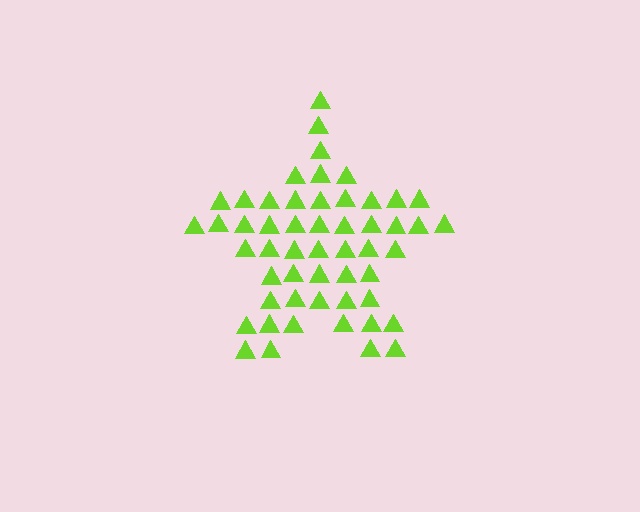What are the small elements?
The small elements are triangles.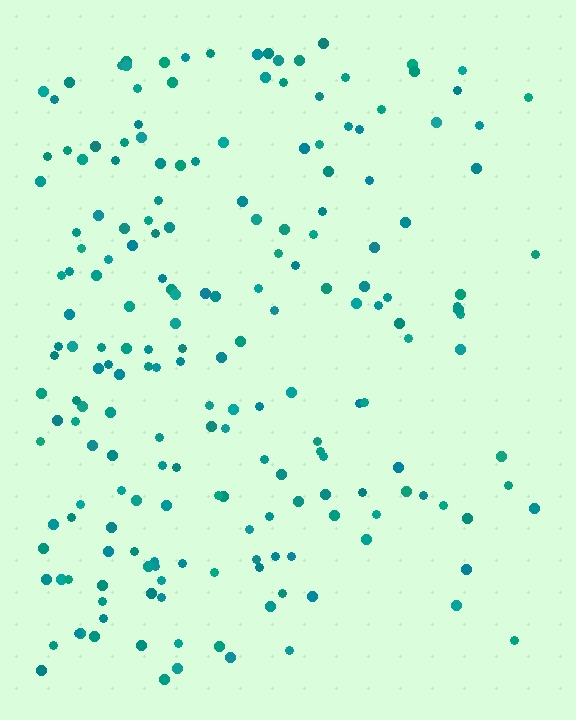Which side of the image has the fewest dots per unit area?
The right.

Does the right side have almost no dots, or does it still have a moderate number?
Still a moderate number, just noticeably fewer than the left.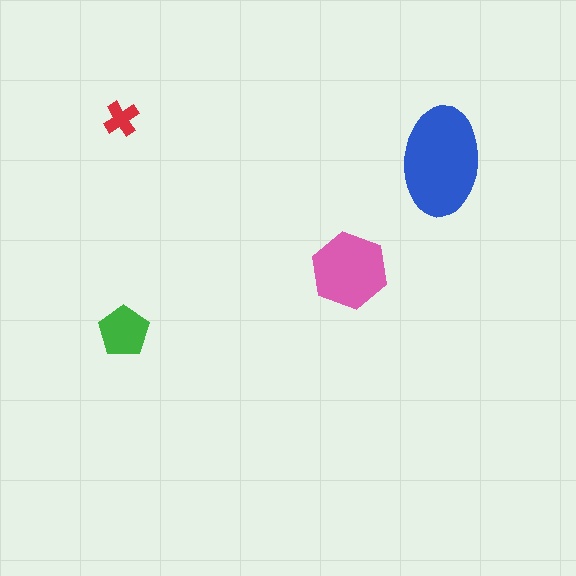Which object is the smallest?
The red cross.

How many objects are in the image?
There are 4 objects in the image.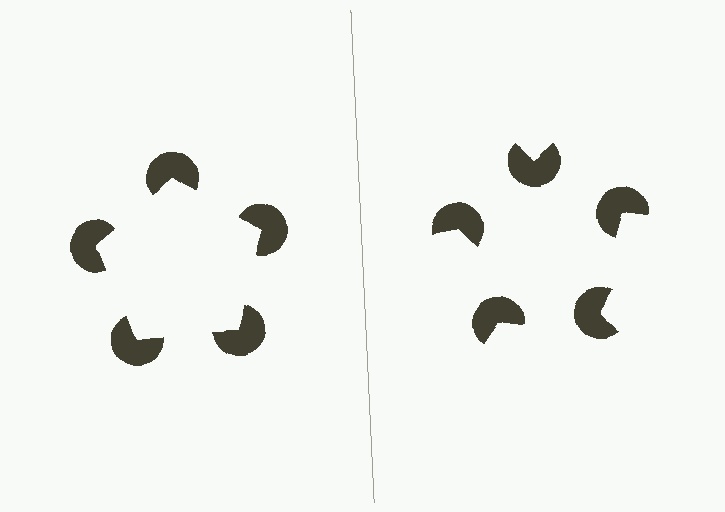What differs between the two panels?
The pac-man discs are positioned identically on both sides; only the wedge orientations differ. On the left they align to a pentagon; on the right they are misaligned.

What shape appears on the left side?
An illusory pentagon.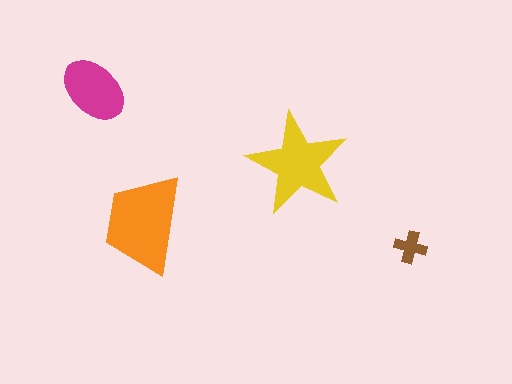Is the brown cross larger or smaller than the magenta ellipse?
Smaller.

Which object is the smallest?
The brown cross.